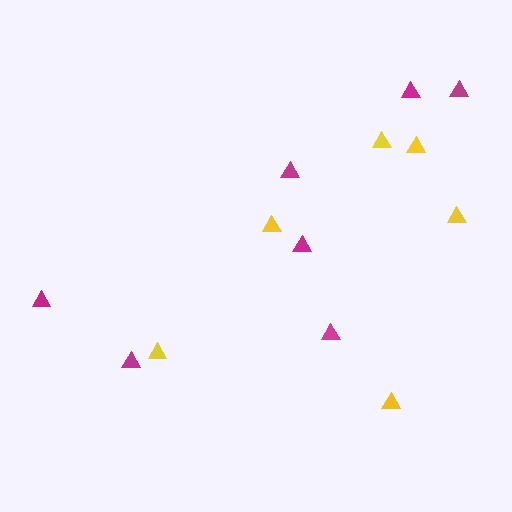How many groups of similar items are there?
There are 2 groups: one group of magenta triangles (7) and one group of yellow triangles (6).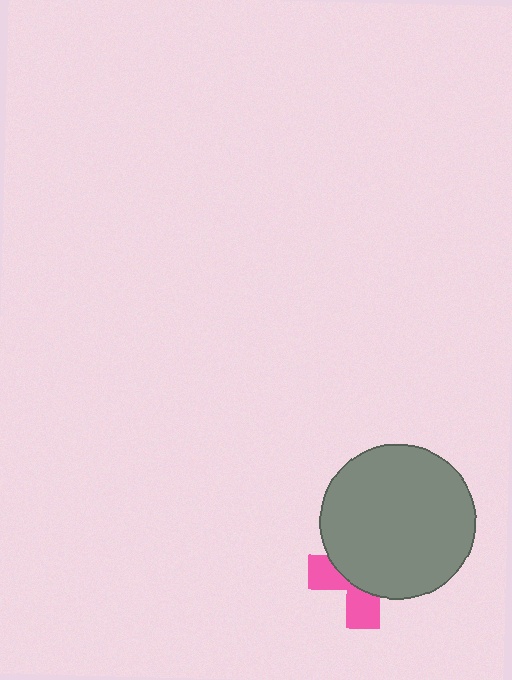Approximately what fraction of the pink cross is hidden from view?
Roughly 64% of the pink cross is hidden behind the gray circle.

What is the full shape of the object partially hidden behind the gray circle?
The partially hidden object is a pink cross.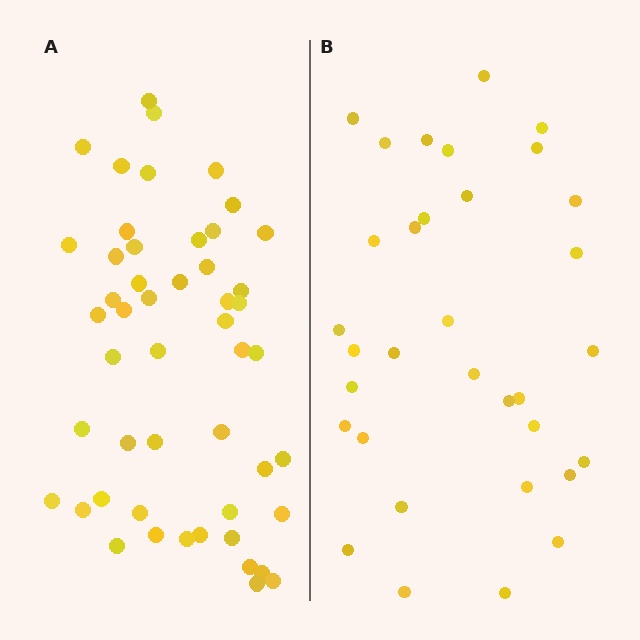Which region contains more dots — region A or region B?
Region A (the left region) has more dots.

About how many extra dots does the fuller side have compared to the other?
Region A has approximately 15 more dots than region B.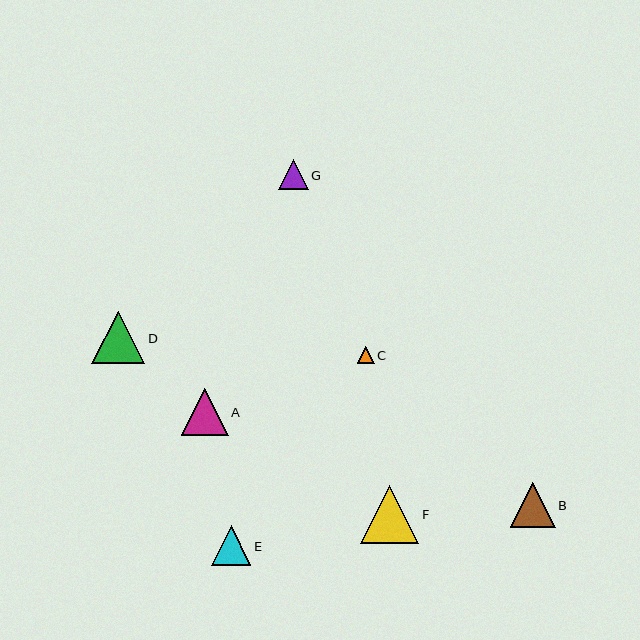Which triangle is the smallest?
Triangle C is the smallest with a size of approximately 17 pixels.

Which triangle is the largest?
Triangle F is the largest with a size of approximately 58 pixels.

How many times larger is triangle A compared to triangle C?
Triangle A is approximately 2.8 times the size of triangle C.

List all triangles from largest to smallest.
From largest to smallest: F, D, A, B, E, G, C.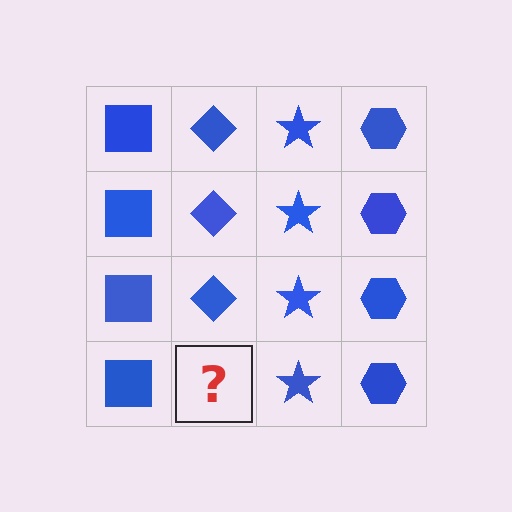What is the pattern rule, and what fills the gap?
The rule is that each column has a consistent shape. The gap should be filled with a blue diamond.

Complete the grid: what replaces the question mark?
The question mark should be replaced with a blue diamond.